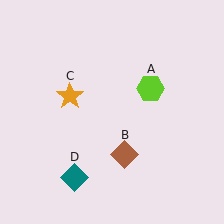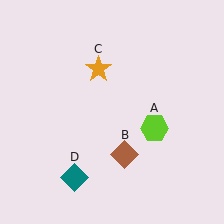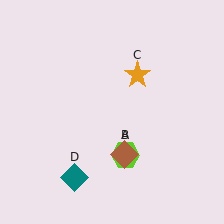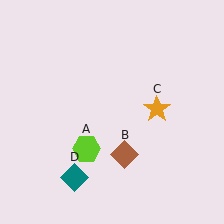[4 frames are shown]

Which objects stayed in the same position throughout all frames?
Brown diamond (object B) and teal diamond (object D) remained stationary.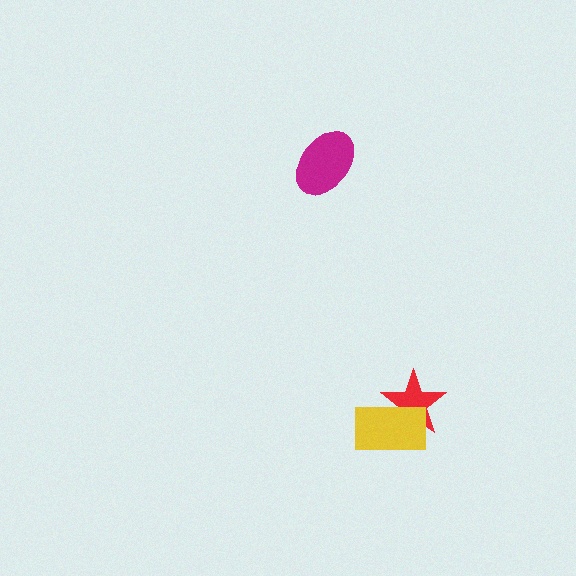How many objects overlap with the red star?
1 object overlaps with the red star.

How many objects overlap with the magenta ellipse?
0 objects overlap with the magenta ellipse.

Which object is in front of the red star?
The yellow rectangle is in front of the red star.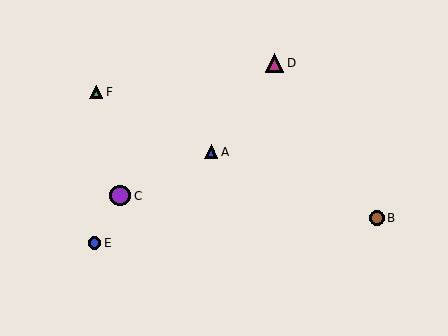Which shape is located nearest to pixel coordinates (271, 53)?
The magenta triangle (labeled D) at (275, 63) is nearest to that location.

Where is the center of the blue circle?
The center of the blue circle is at (94, 243).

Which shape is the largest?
The purple circle (labeled C) is the largest.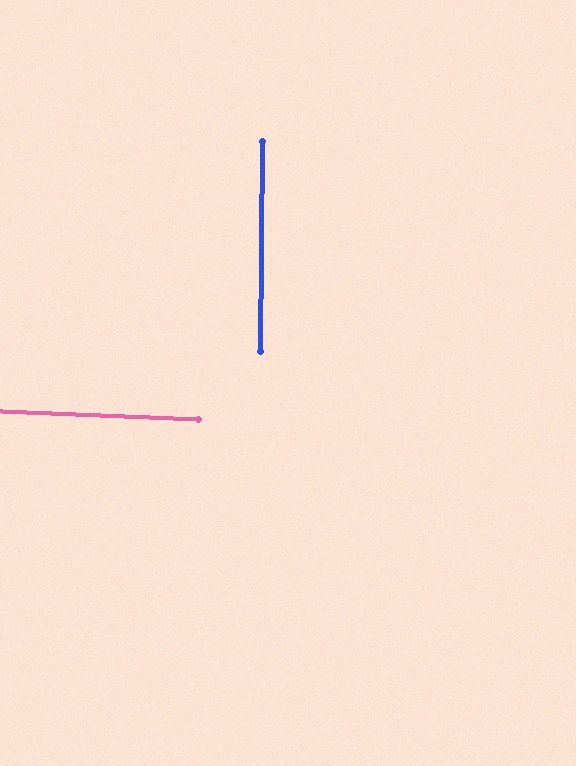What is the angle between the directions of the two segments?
Approximately 88 degrees.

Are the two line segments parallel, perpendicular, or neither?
Perpendicular — they meet at approximately 88°.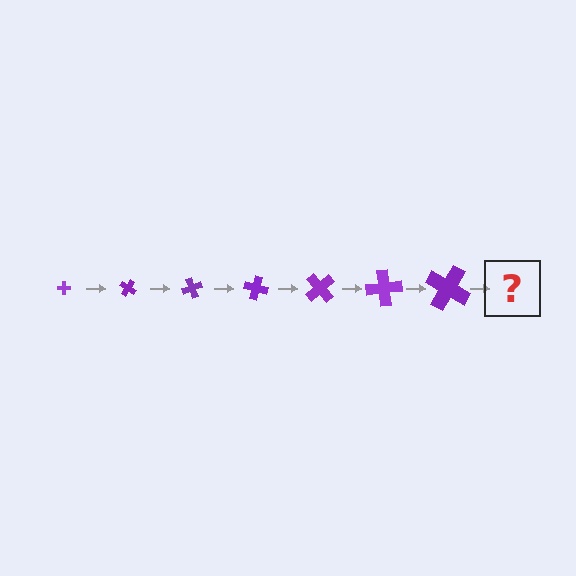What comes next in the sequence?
The next element should be a cross, larger than the previous one and rotated 245 degrees from the start.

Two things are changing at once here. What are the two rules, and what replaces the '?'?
The two rules are that the cross grows larger each step and it rotates 35 degrees each step. The '?' should be a cross, larger than the previous one and rotated 245 degrees from the start.